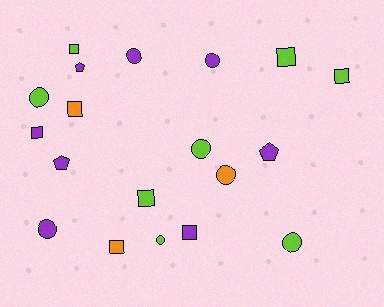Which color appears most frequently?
Lime, with 8 objects.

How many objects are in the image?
There are 19 objects.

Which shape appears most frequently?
Square, with 8 objects.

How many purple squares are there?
There are 2 purple squares.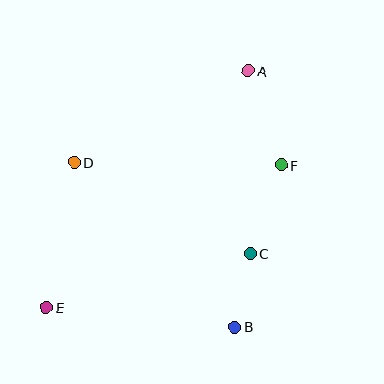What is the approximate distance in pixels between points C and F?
The distance between C and F is approximately 93 pixels.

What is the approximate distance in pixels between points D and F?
The distance between D and F is approximately 207 pixels.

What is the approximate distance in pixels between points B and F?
The distance between B and F is approximately 168 pixels.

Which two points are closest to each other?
Points B and C are closest to each other.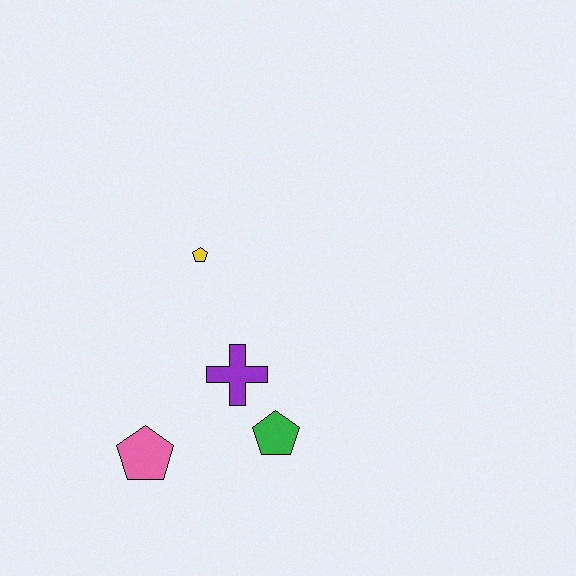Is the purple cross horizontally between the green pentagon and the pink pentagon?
Yes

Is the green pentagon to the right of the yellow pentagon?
Yes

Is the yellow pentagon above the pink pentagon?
Yes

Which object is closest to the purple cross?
The green pentagon is closest to the purple cross.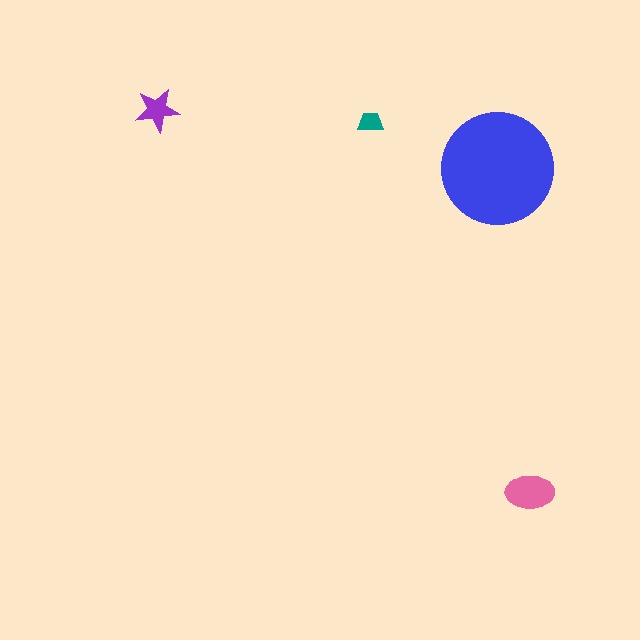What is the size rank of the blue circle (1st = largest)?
1st.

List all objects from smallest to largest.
The teal trapezoid, the purple star, the pink ellipse, the blue circle.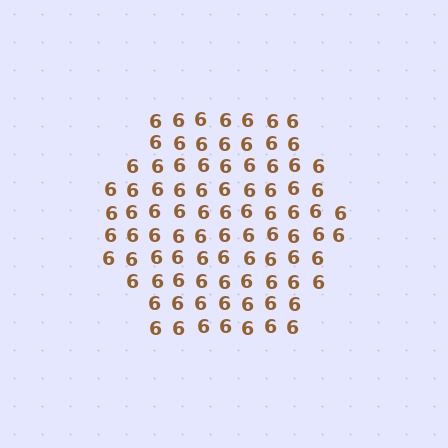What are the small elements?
The small elements are digit 6's.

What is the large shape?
The large shape is a hexagon.